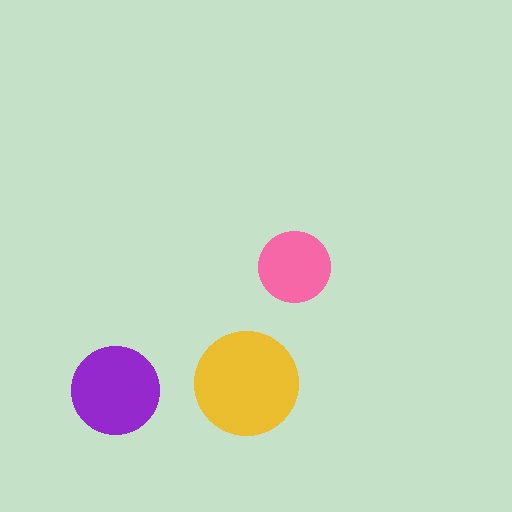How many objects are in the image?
There are 3 objects in the image.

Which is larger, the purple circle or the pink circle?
The purple one.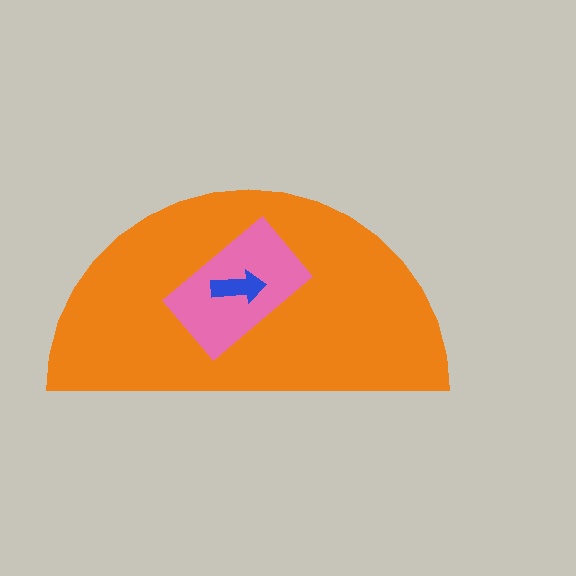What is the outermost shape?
The orange semicircle.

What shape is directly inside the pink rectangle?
The blue arrow.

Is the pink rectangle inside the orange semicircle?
Yes.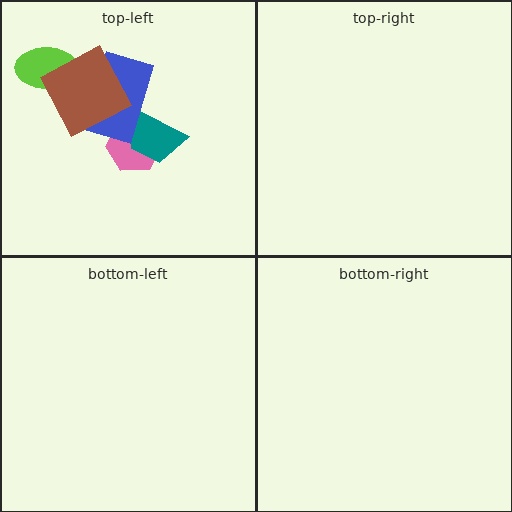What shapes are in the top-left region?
The pink hexagon, the teal trapezoid, the lime ellipse, the blue rectangle, the brown square.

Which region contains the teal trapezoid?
The top-left region.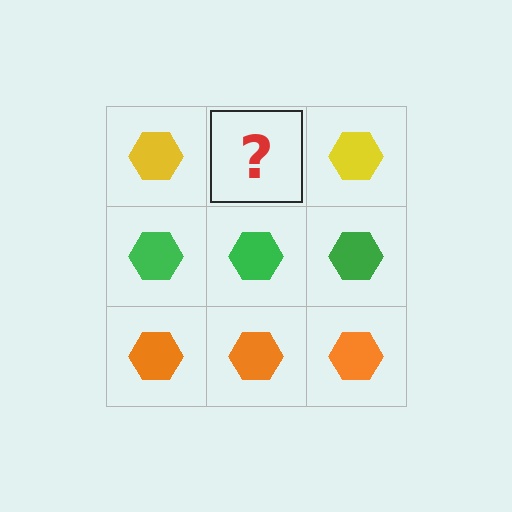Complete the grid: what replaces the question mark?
The question mark should be replaced with a yellow hexagon.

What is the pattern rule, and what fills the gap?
The rule is that each row has a consistent color. The gap should be filled with a yellow hexagon.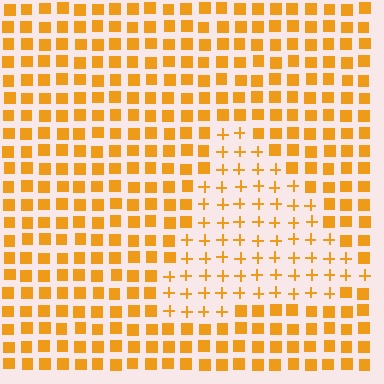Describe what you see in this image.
The image is filled with small orange elements arranged in a uniform grid. A triangle-shaped region contains plus signs, while the surrounding area contains squares. The boundary is defined purely by the change in element shape.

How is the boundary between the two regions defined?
The boundary is defined by a change in element shape: plus signs inside vs. squares outside. All elements share the same color and spacing.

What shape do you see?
I see a triangle.